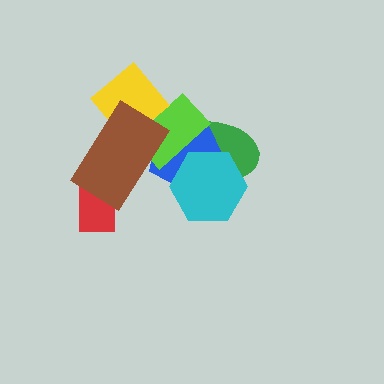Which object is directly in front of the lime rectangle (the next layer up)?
The yellow diamond is directly in front of the lime rectangle.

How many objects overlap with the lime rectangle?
4 objects overlap with the lime rectangle.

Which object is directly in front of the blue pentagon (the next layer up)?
The lime rectangle is directly in front of the blue pentagon.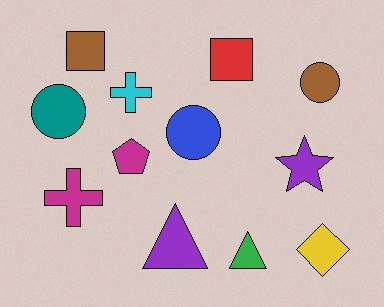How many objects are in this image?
There are 12 objects.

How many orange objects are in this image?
There are no orange objects.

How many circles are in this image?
There are 3 circles.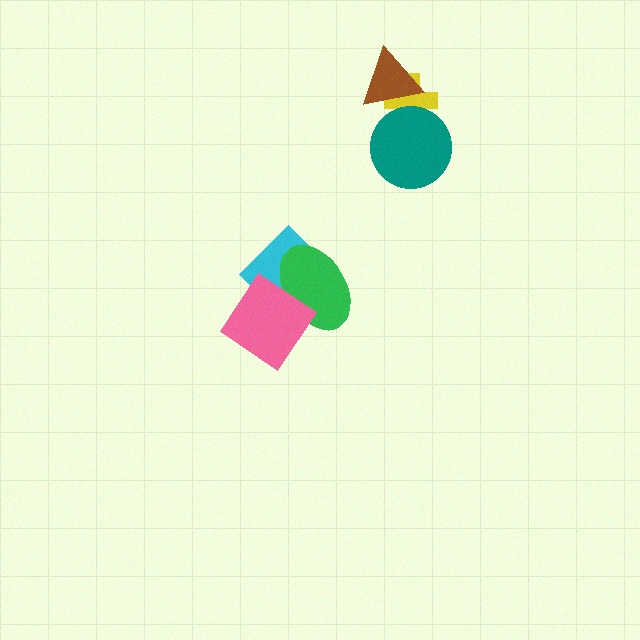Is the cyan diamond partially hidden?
Yes, it is partially covered by another shape.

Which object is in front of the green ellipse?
The pink diamond is in front of the green ellipse.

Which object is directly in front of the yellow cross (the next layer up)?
The teal circle is directly in front of the yellow cross.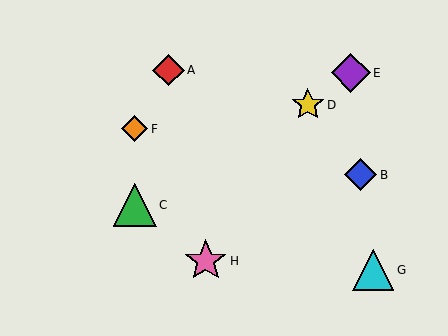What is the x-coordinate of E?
Object E is at x≈351.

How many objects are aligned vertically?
2 objects (C, F) are aligned vertically.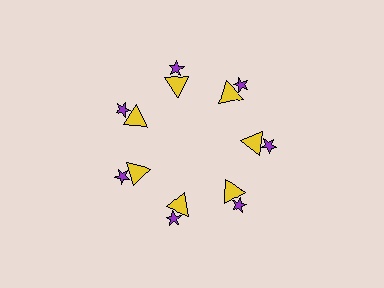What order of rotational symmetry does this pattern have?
This pattern has 7-fold rotational symmetry.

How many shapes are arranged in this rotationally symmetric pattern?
There are 14 shapes, arranged in 7 groups of 2.